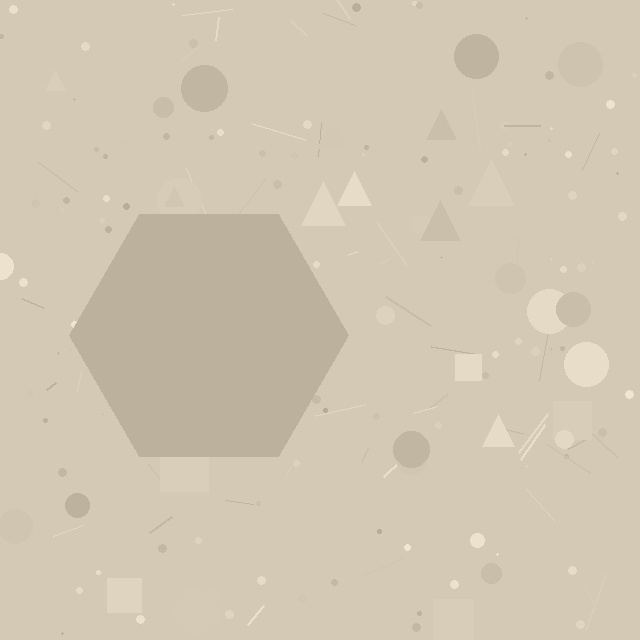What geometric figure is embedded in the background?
A hexagon is embedded in the background.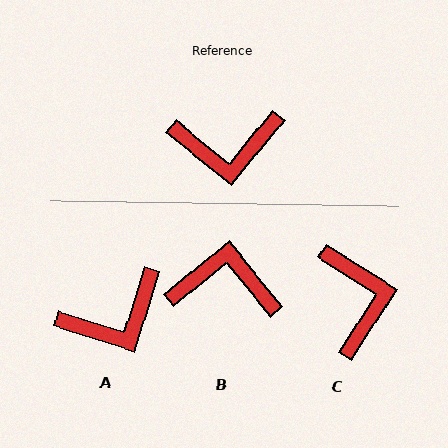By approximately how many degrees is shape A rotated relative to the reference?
Approximately 22 degrees counter-clockwise.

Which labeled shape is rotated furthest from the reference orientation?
B, about 168 degrees away.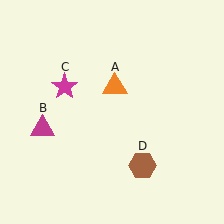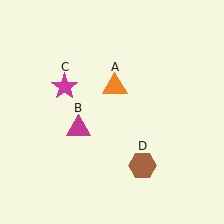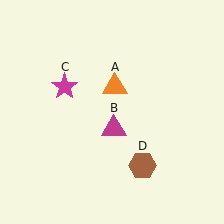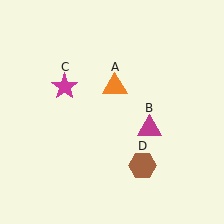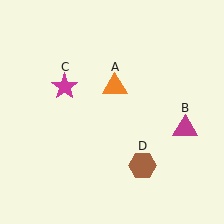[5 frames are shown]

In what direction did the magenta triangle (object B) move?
The magenta triangle (object B) moved right.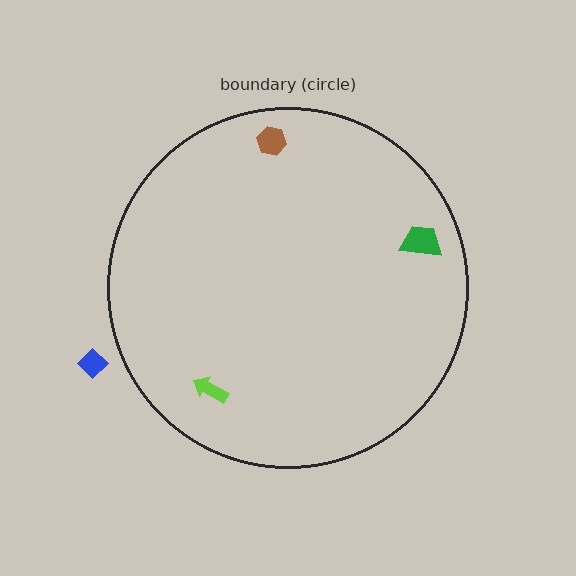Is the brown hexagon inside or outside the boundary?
Inside.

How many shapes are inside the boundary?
3 inside, 1 outside.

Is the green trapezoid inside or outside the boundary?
Inside.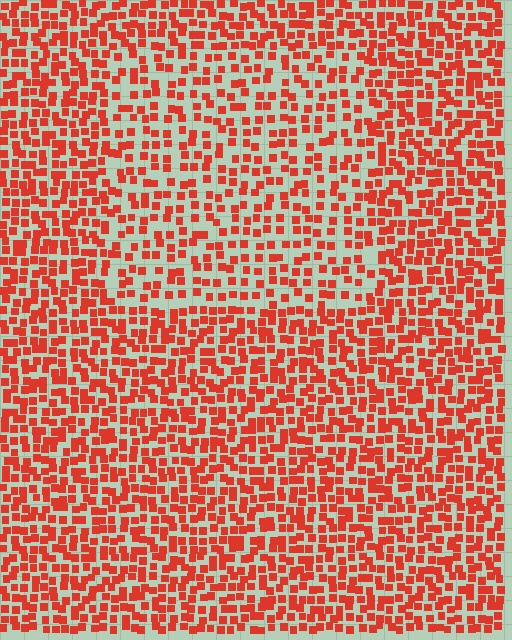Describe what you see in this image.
The image contains small red elements arranged at two different densities. A rectangle-shaped region is visible where the elements are less densely packed than the surrounding area.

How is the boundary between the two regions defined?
The boundary is defined by a change in element density (approximately 1.6x ratio). All elements are the same color, size, and shape.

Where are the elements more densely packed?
The elements are more densely packed outside the rectangle boundary.